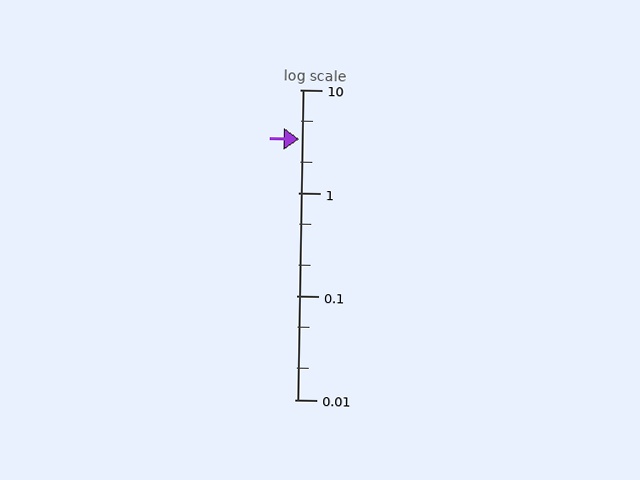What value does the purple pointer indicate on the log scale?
The pointer indicates approximately 3.3.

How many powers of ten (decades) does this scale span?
The scale spans 3 decades, from 0.01 to 10.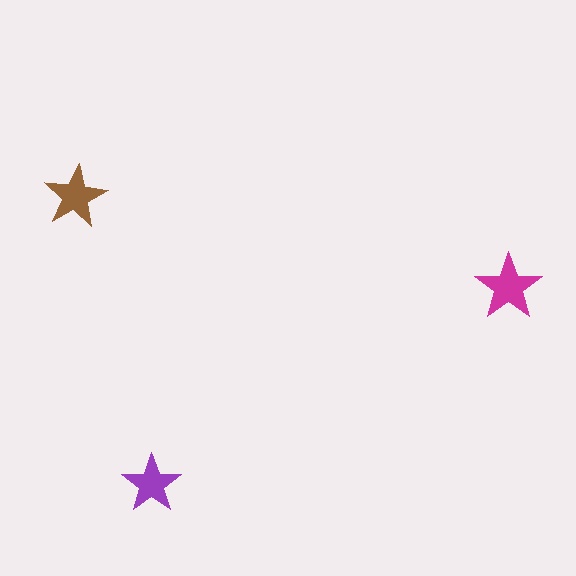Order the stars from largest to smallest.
the magenta one, the brown one, the purple one.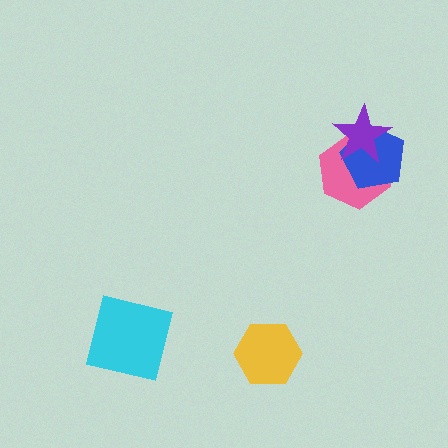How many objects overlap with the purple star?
2 objects overlap with the purple star.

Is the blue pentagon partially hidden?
Yes, it is partially covered by another shape.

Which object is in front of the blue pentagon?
The purple star is in front of the blue pentagon.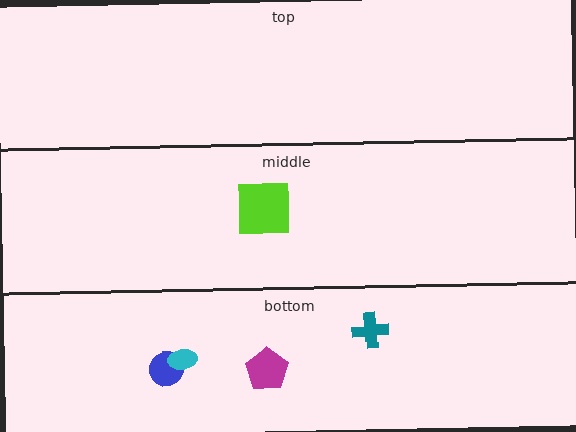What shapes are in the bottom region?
The teal cross, the blue circle, the magenta pentagon, the cyan ellipse.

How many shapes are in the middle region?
1.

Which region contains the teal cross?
The bottom region.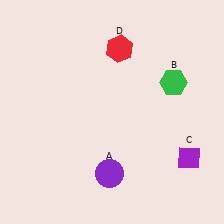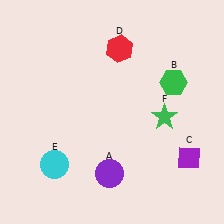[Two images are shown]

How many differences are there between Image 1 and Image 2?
There are 2 differences between the two images.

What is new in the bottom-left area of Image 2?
A cyan circle (E) was added in the bottom-left area of Image 2.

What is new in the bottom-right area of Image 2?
A green star (F) was added in the bottom-right area of Image 2.